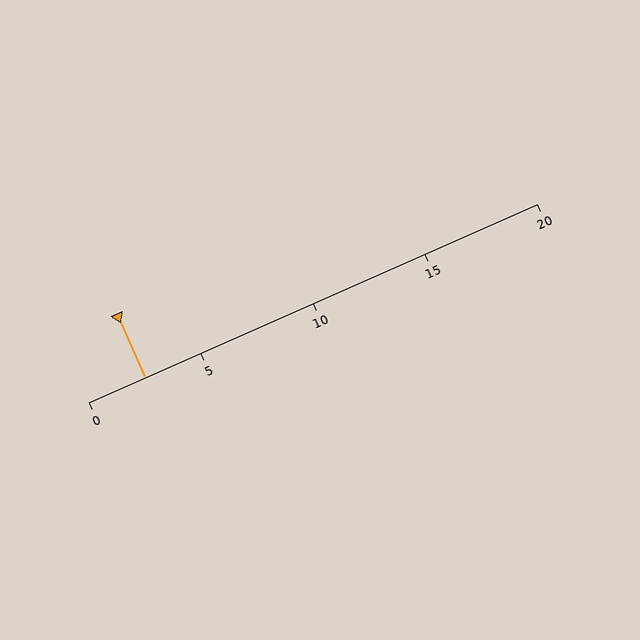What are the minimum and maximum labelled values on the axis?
The axis runs from 0 to 20.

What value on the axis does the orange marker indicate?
The marker indicates approximately 2.5.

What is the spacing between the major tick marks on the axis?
The major ticks are spaced 5 apart.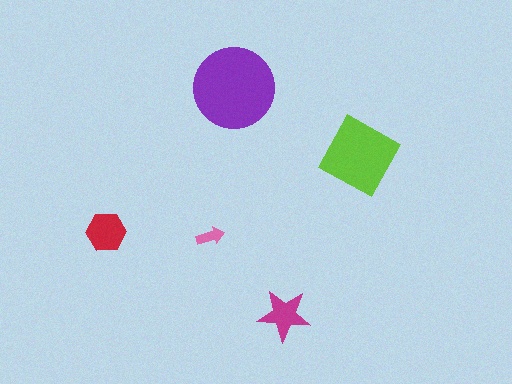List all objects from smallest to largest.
The pink arrow, the magenta star, the red hexagon, the lime square, the purple circle.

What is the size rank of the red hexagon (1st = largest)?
3rd.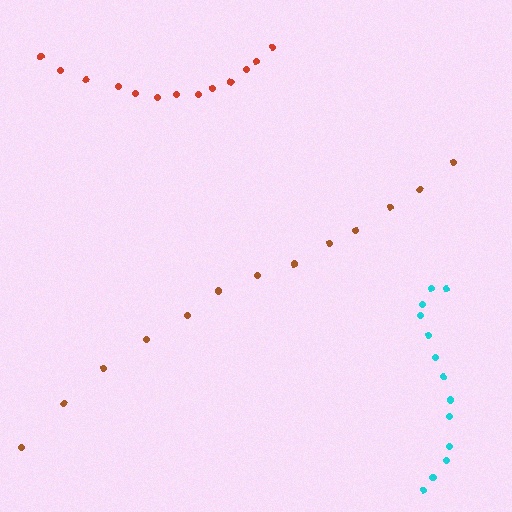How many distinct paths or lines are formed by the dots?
There are 3 distinct paths.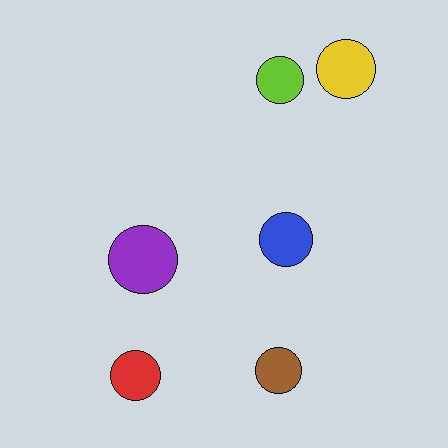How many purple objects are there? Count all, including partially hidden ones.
There is 1 purple object.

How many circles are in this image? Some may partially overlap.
There are 6 circles.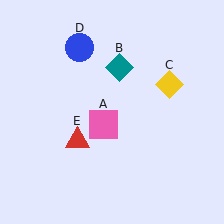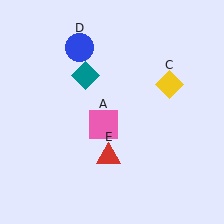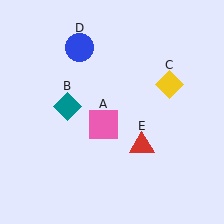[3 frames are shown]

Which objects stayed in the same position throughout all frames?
Pink square (object A) and yellow diamond (object C) and blue circle (object D) remained stationary.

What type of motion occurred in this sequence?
The teal diamond (object B), red triangle (object E) rotated counterclockwise around the center of the scene.